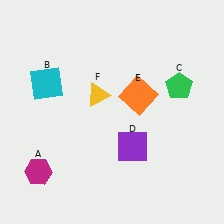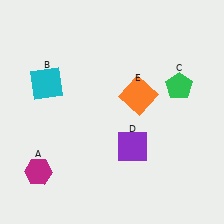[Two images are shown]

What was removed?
The yellow triangle (F) was removed in Image 2.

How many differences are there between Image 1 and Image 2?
There is 1 difference between the two images.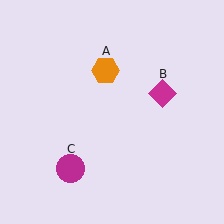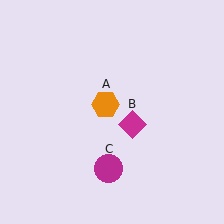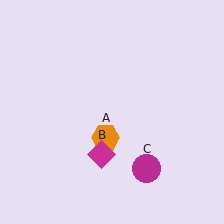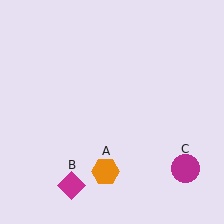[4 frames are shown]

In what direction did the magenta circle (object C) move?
The magenta circle (object C) moved right.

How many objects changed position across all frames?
3 objects changed position: orange hexagon (object A), magenta diamond (object B), magenta circle (object C).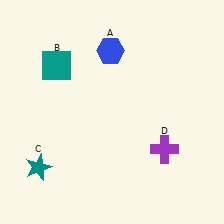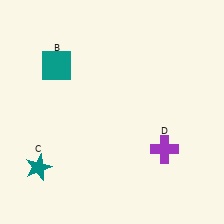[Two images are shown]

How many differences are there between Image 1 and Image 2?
There is 1 difference between the two images.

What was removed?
The blue hexagon (A) was removed in Image 2.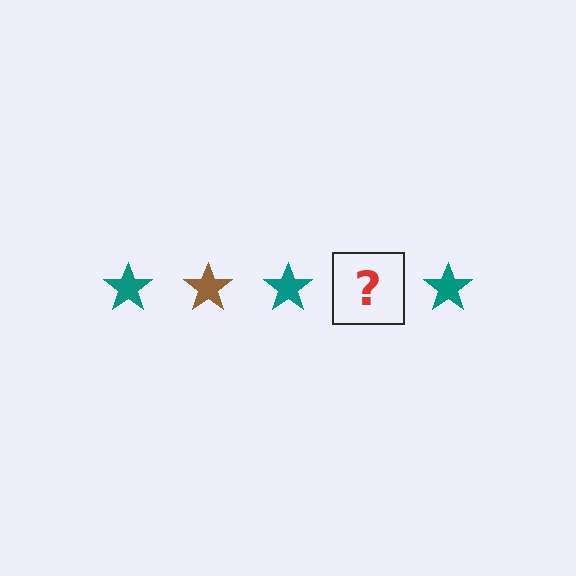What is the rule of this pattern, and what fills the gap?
The rule is that the pattern cycles through teal, brown stars. The gap should be filled with a brown star.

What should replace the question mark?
The question mark should be replaced with a brown star.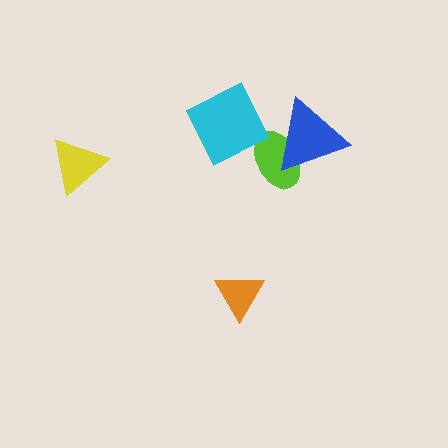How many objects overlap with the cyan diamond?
1 object overlaps with the cyan diamond.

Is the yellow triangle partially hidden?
No, no other shape covers it.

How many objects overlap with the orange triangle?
0 objects overlap with the orange triangle.